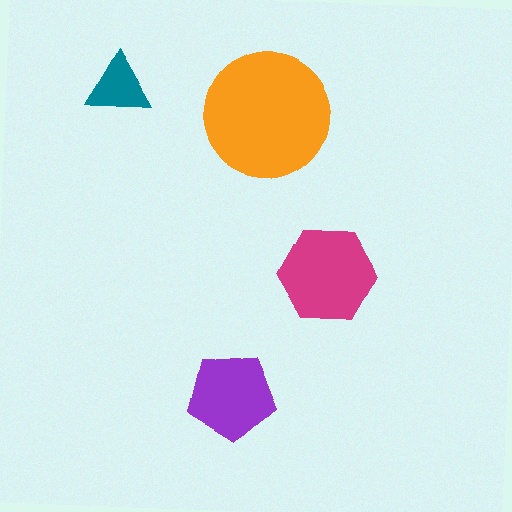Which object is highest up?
The teal triangle is topmost.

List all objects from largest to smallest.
The orange circle, the magenta hexagon, the purple pentagon, the teal triangle.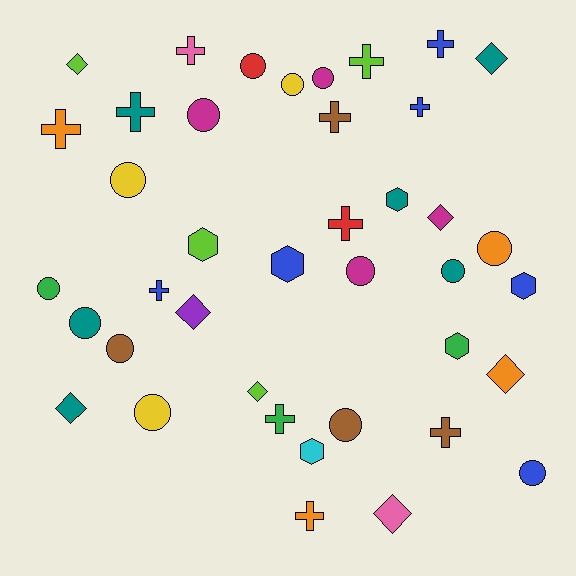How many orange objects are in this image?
There are 4 orange objects.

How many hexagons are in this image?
There are 6 hexagons.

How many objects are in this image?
There are 40 objects.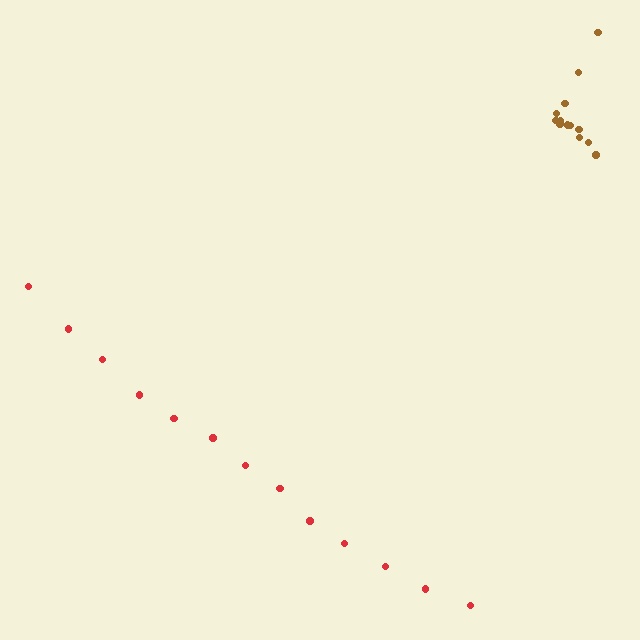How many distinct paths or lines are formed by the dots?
There are 2 distinct paths.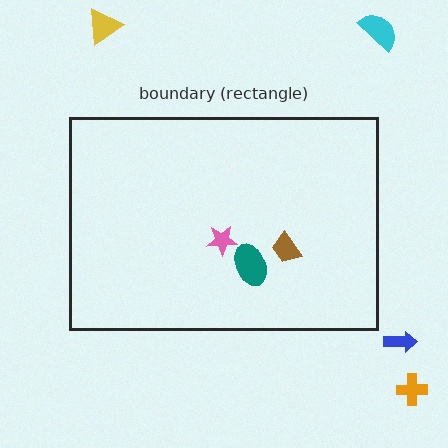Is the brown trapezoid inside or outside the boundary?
Inside.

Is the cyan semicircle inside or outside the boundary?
Outside.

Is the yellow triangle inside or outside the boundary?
Outside.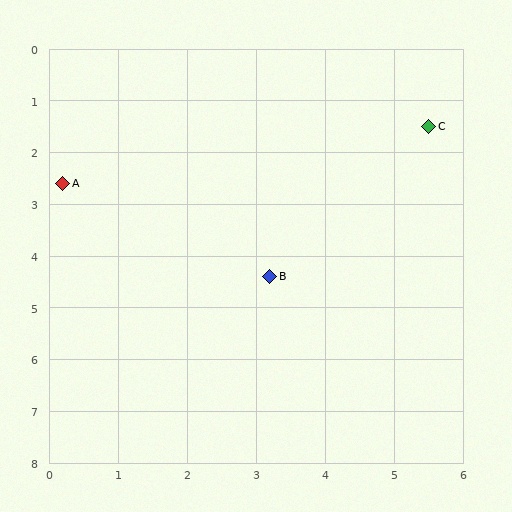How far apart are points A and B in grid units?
Points A and B are about 3.5 grid units apart.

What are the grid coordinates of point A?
Point A is at approximately (0.2, 2.6).